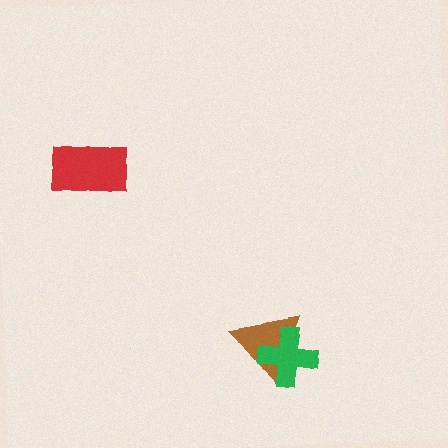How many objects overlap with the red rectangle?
0 objects overlap with the red rectangle.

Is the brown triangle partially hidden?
Yes, it is partially covered by another shape.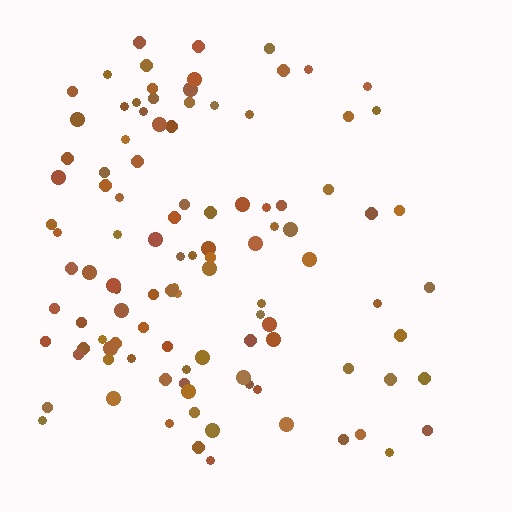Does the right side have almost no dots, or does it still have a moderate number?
Still a moderate number, just noticeably fewer than the left.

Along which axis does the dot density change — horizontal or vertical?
Horizontal.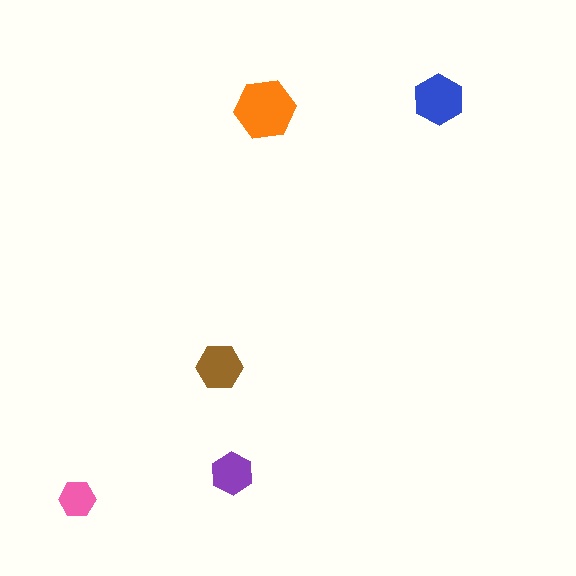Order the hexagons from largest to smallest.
the orange one, the blue one, the brown one, the purple one, the pink one.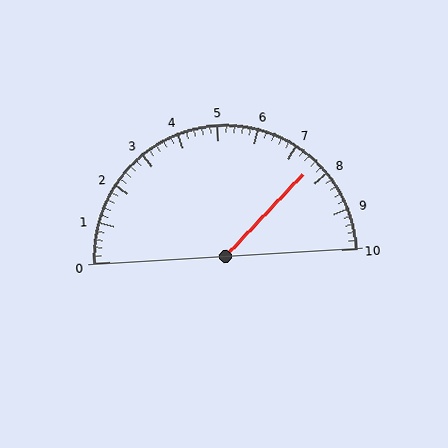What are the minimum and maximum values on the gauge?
The gauge ranges from 0 to 10.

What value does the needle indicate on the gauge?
The needle indicates approximately 7.6.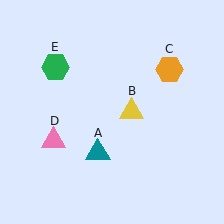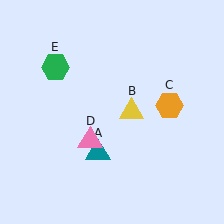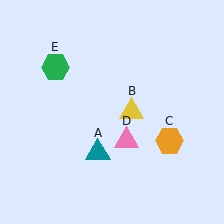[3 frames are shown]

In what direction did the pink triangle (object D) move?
The pink triangle (object D) moved right.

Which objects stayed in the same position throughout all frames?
Teal triangle (object A) and yellow triangle (object B) and green hexagon (object E) remained stationary.